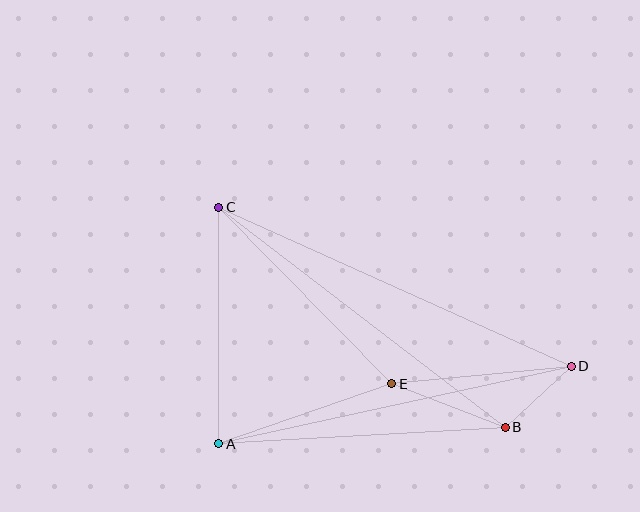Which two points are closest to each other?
Points B and D are closest to each other.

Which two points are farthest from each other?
Points C and D are farthest from each other.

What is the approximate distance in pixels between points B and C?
The distance between B and C is approximately 361 pixels.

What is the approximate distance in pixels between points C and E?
The distance between C and E is approximately 247 pixels.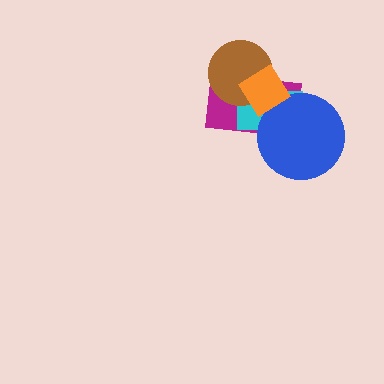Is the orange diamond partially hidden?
No, no other shape covers it.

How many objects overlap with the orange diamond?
4 objects overlap with the orange diamond.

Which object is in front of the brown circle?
The orange diamond is in front of the brown circle.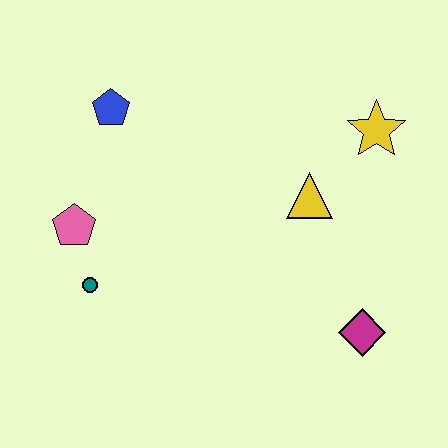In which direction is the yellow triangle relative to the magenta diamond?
The yellow triangle is above the magenta diamond.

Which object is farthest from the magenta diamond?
The blue pentagon is farthest from the magenta diamond.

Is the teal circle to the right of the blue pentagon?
No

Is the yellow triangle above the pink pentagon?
Yes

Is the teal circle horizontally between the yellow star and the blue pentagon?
No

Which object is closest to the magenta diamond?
The yellow triangle is closest to the magenta diamond.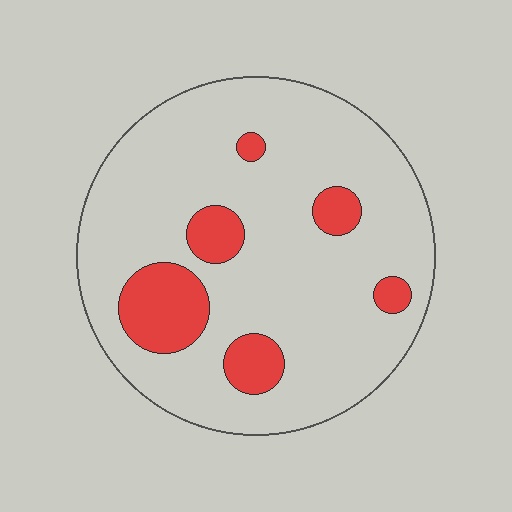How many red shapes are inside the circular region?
6.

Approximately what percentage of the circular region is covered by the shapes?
Approximately 15%.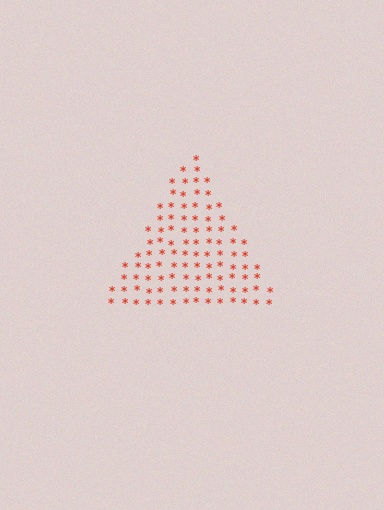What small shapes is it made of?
It is made of small asterisks.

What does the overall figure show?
The overall figure shows a triangle.